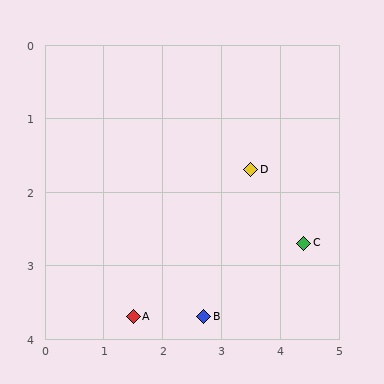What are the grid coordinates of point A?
Point A is at approximately (1.5, 3.7).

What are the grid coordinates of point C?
Point C is at approximately (4.4, 2.7).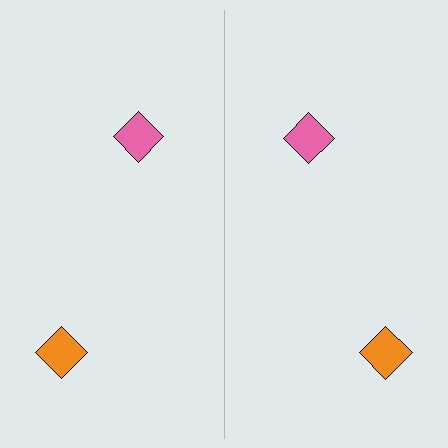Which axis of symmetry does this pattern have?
The pattern has a vertical axis of symmetry running through the center of the image.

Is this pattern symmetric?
Yes, this pattern has bilateral (reflection) symmetry.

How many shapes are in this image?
There are 4 shapes in this image.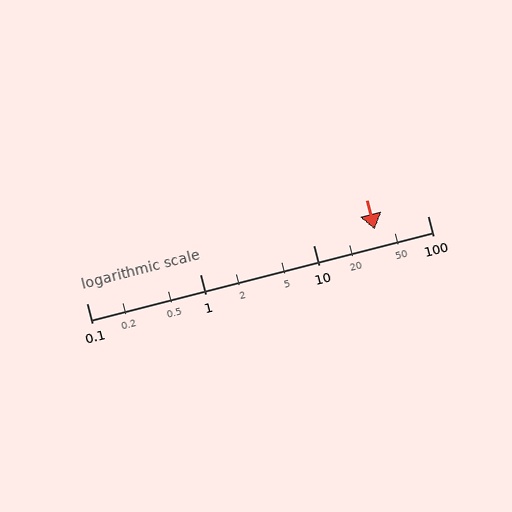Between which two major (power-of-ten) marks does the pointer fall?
The pointer is between 10 and 100.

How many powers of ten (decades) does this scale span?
The scale spans 3 decades, from 0.1 to 100.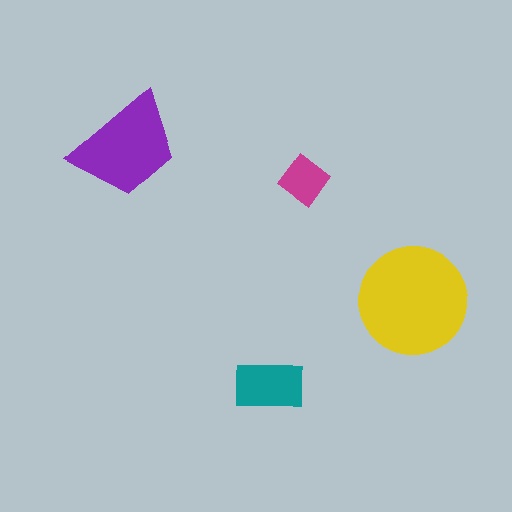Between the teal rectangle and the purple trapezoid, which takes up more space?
The purple trapezoid.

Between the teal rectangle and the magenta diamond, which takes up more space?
The teal rectangle.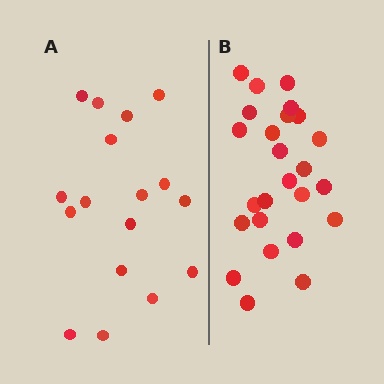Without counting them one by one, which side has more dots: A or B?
Region B (the right region) has more dots.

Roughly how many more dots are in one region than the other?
Region B has roughly 8 or so more dots than region A.